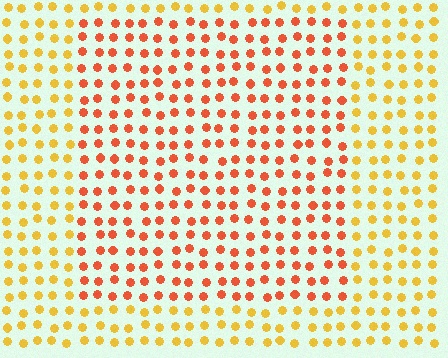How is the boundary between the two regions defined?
The boundary is defined purely by a slight shift in hue (about 36 degrees). Spacing, size, and orientation are identical on both sides.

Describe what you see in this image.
The image is filled with small yellow elements in a uniform arrangement. A rectangle-shaped region is visible where the elements are tinted to a slightly different hue, forming a subtle color boundary.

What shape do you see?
I see a rectangle.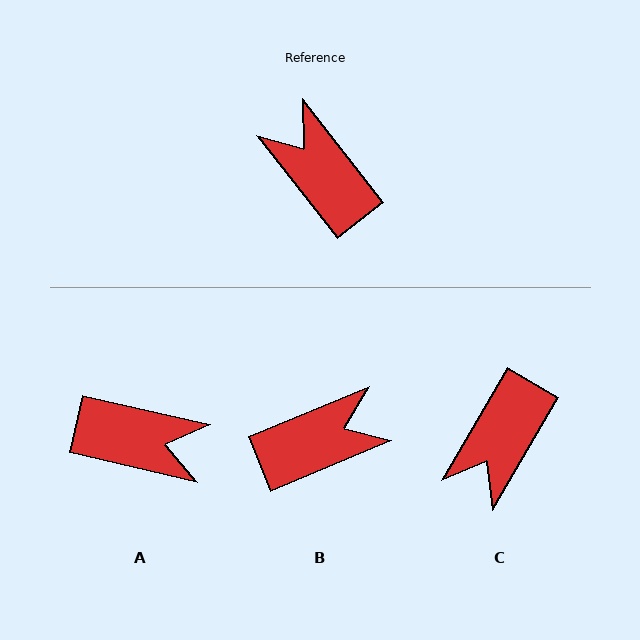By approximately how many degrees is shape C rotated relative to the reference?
Approximately 111 degrees counter-clockwise.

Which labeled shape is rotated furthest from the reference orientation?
A, about 141 degrees away.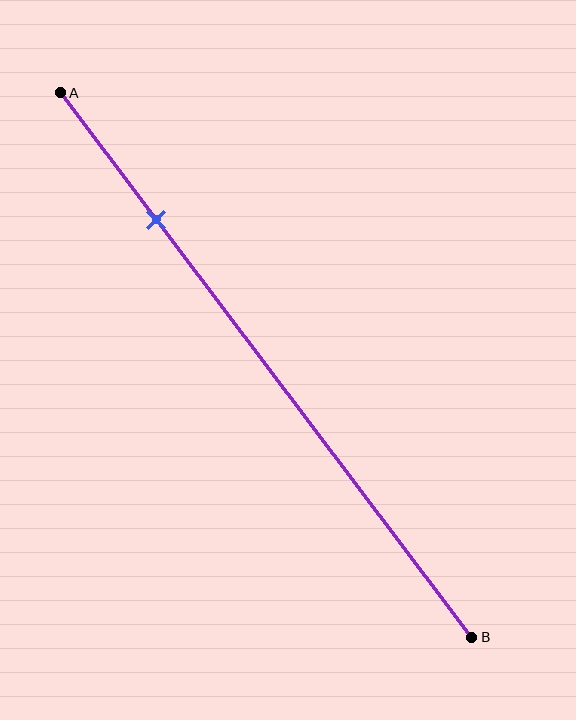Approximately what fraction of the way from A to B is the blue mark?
The blue mark is approximately 25% of the way from A to B.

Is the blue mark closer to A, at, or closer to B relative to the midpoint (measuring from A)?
The blue mark is closer to point A than the midpoint of segment AB.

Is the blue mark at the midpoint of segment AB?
No, the mark is at about 25% from A, not at the 50% midpoint.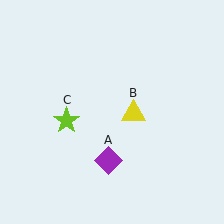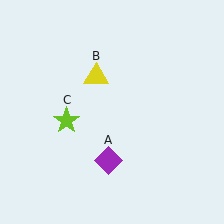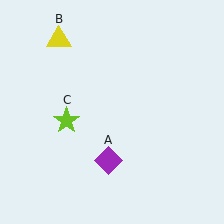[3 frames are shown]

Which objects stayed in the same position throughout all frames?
Purple diamond (object A) and lime star (object C) remained stationary.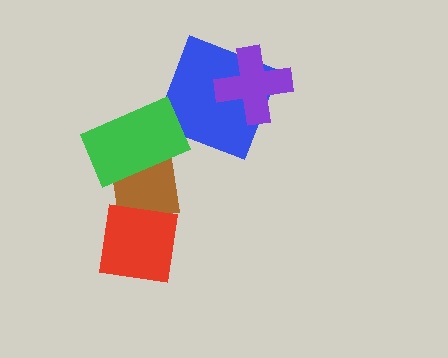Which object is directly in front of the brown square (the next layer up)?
The red square is directly in front of the brown square.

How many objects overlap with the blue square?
1 object overlaps with the blue square.